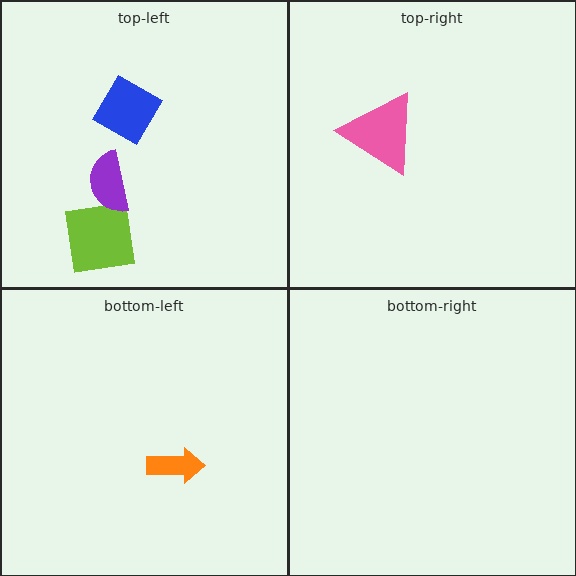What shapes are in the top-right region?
The pink triangle.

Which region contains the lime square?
The top-left region.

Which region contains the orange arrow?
The bottom-left region.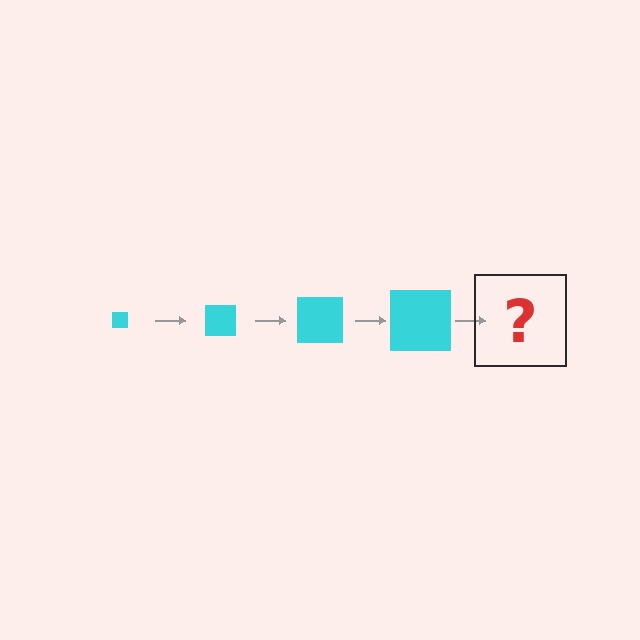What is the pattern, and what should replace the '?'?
The pattern is that the square gets progressively larger each step. The '?' should be a cyan square, larger than the previous one.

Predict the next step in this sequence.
The next step is a cyan square, larger than the previous one.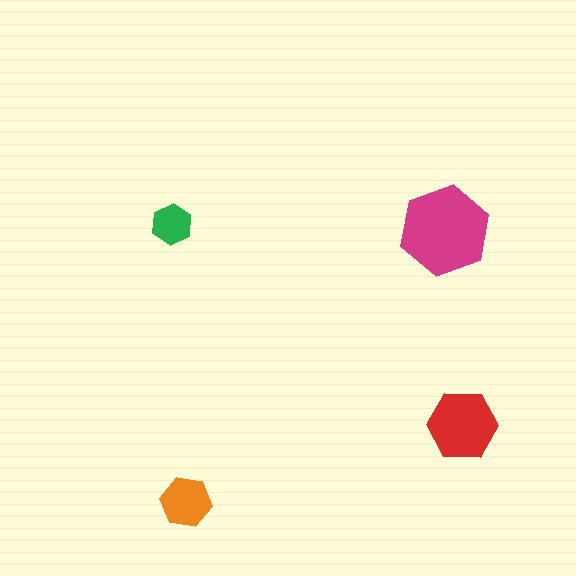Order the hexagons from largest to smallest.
the magenta one, the red one, the orange one, the green one.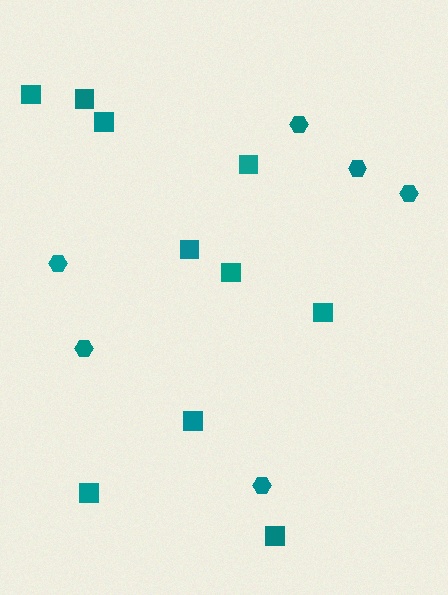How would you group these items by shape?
There are 2 groups: one group of hexagons (6) and one group of squares (10).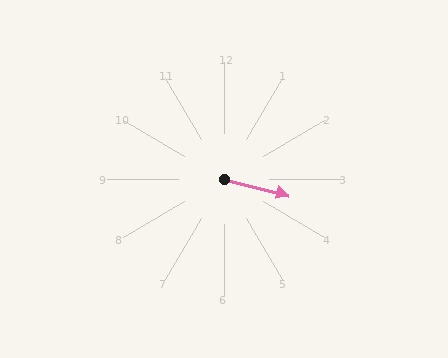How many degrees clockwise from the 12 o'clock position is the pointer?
Approximately 104 degrees.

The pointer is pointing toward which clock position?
Roughly 3 o'clock.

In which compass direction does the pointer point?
East.